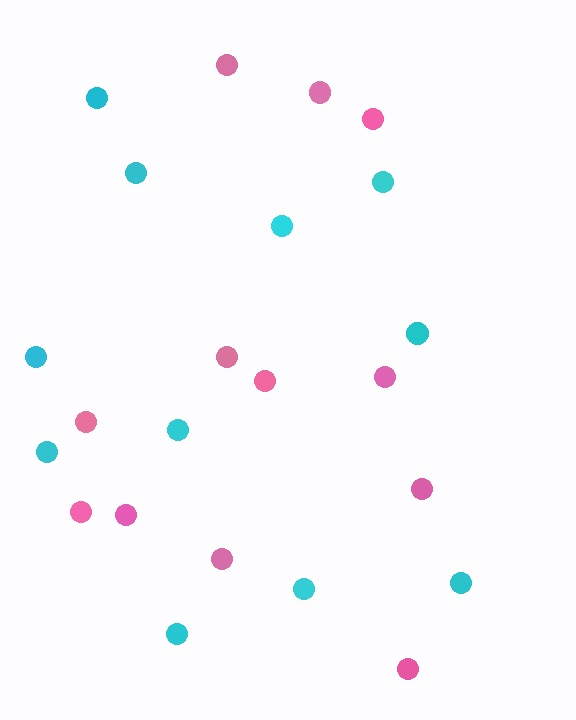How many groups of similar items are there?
There are 2 groups: one group of pink circles (12) and one group of cyan circles (11).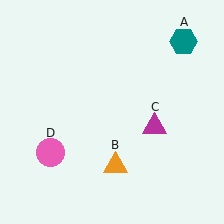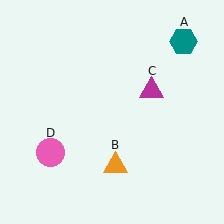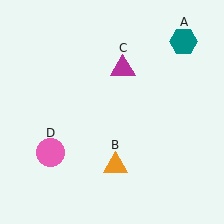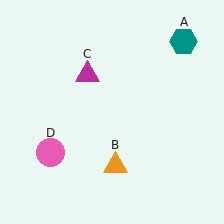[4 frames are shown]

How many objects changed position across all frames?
1 object changed position: magenta triangle (object C).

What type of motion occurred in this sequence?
The magenta triangle (object C) rotated counterclockwise around the center of the scene.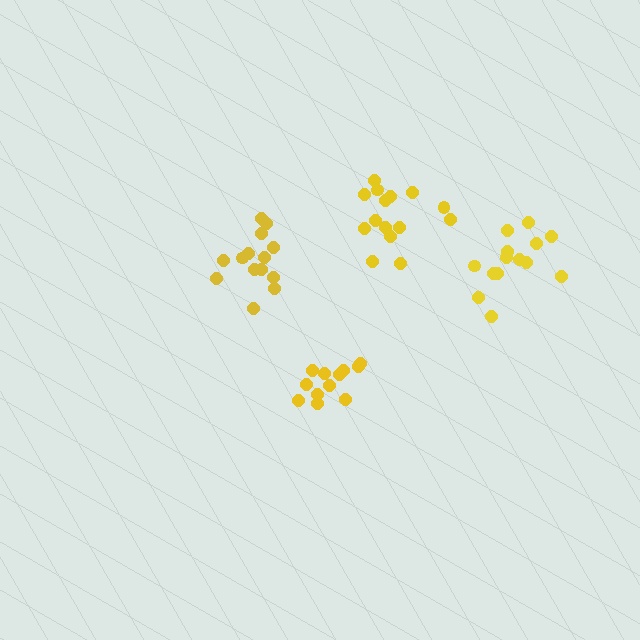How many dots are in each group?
Group 1: 15 dots, Group 2: 14 dots, Group 3: 14 dots, Group 4: 12 dots (55 total).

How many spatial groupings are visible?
There are 4 spatial groupings.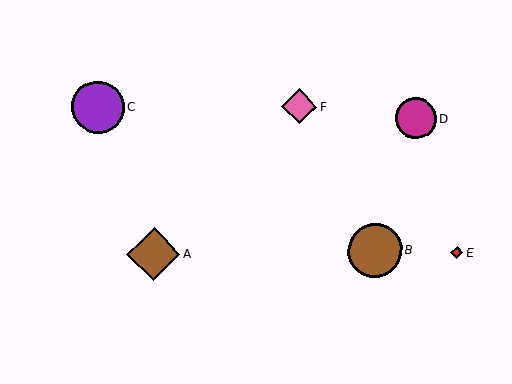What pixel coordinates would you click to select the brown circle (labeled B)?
Click at (375, 250) to select the brown circle B.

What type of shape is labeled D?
Shape D is a magenta circle.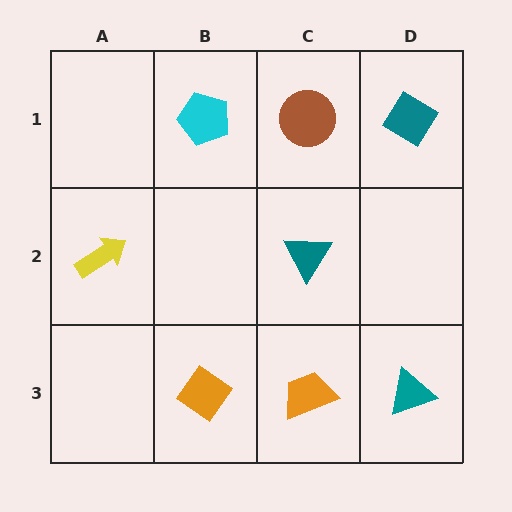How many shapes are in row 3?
3 shapes.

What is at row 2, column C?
A teal triangle.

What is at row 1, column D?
A teal diamond.